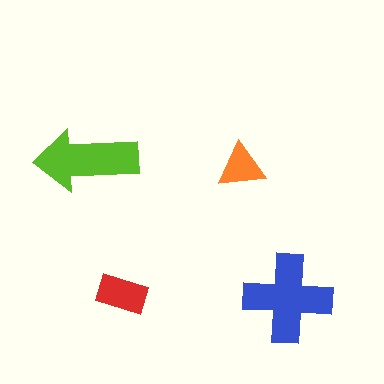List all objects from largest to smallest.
The blue cross, the lime arrow, the red rectangle, the orange triangle.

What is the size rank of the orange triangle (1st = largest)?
4th.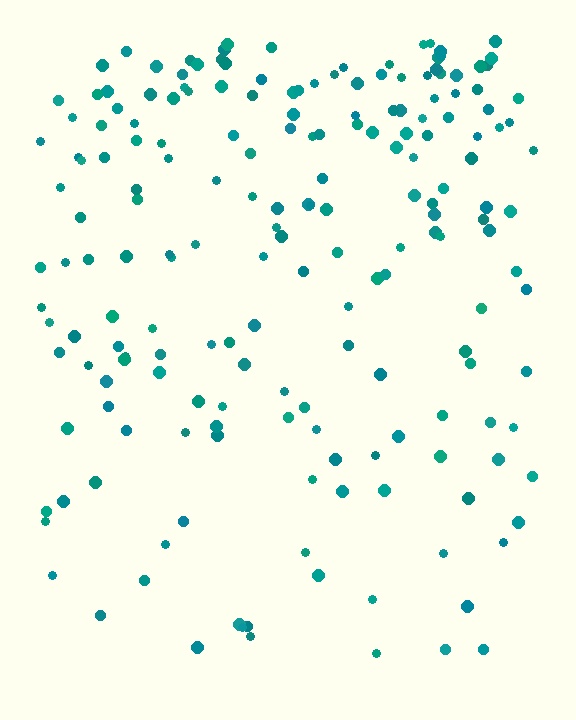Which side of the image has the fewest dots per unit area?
The bottom.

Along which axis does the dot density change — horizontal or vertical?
Vertical.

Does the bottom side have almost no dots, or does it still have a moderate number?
Still a moderate number, just noticeably fewer than the top.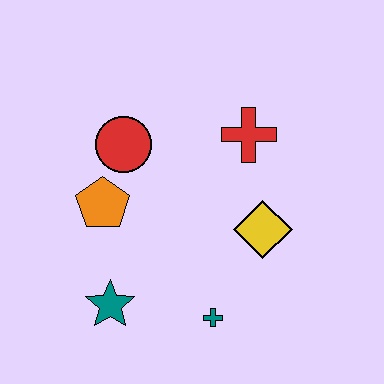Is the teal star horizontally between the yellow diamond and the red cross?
No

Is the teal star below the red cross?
Yes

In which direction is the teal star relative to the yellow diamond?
The teal star is to the left of the yellow diamond.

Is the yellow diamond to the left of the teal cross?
No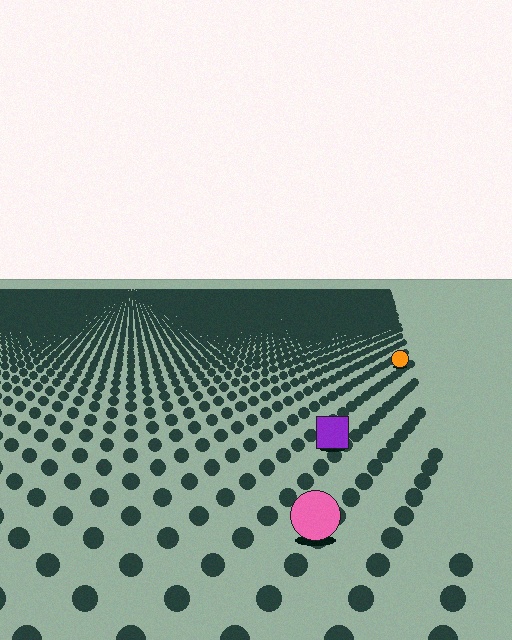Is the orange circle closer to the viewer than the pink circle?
No. The pink circle is closer — you can tell from the texture gradient: the ground texture is coarser near it.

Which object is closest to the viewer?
The pink circle is closest. The texture marks near it are larger and more spread out.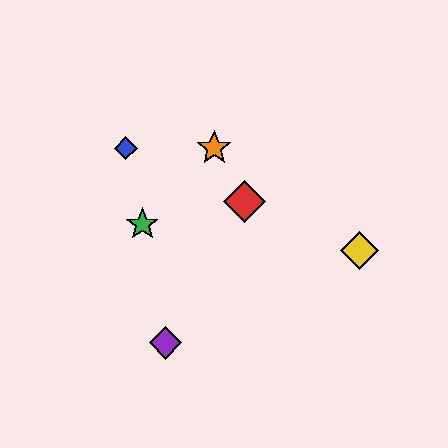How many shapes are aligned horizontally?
2 shapes (the blue diamond, the orange star) are aligned horizontally.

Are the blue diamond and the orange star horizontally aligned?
Yes, both are at y≈148.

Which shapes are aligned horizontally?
The blue diamond, the orange star are aligned horizontally.